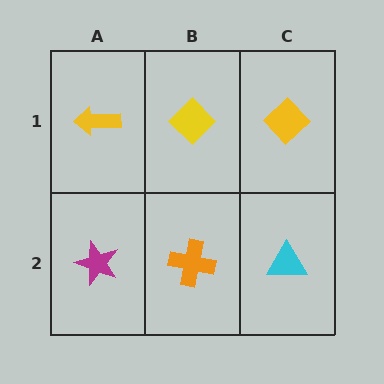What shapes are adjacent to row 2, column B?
A yellow diamond (row 1, column B), a magenta star (row 2, column A), a cyan triangle (row 2, column C).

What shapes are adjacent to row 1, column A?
A magenta star (row 2, column A), a yellow diamond (row 1, column B).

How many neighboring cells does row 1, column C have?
2.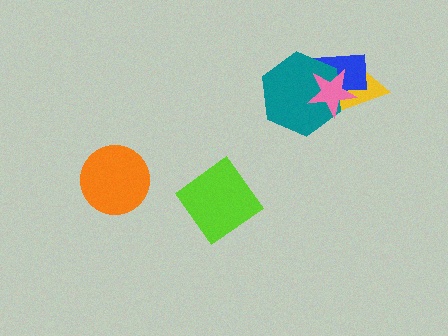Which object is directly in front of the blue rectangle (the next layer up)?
The teal hexagon is directly in front of the blue rectangle.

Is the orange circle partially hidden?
No, no other shape covers it.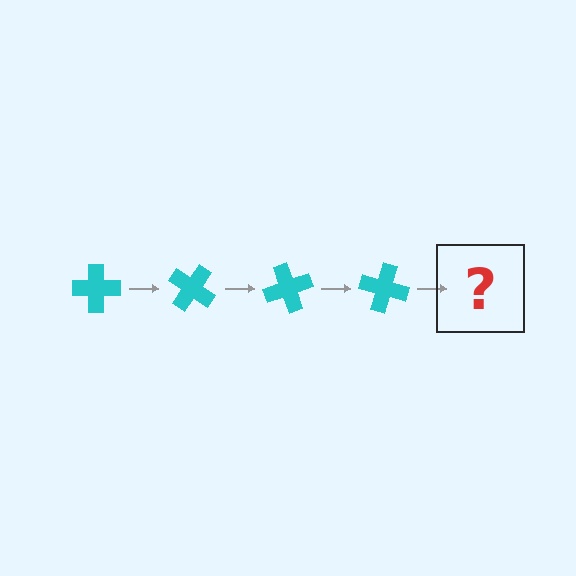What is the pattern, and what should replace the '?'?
The pattern is that the cross rotates 35 degrees each step. The '?' should be a cyan cross rotated 140 degrees.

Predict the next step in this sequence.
The next step is a cyan cross rotated 140 degrees.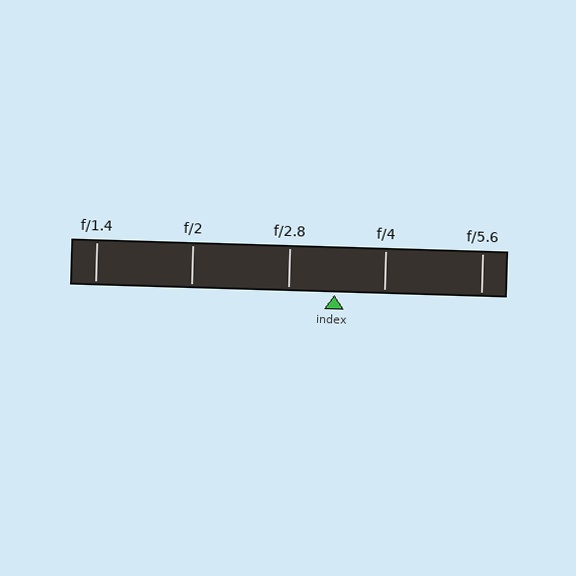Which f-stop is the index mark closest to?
The index mark is closest to f/2.8.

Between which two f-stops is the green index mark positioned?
The index mark is between f/2.8 and f/4.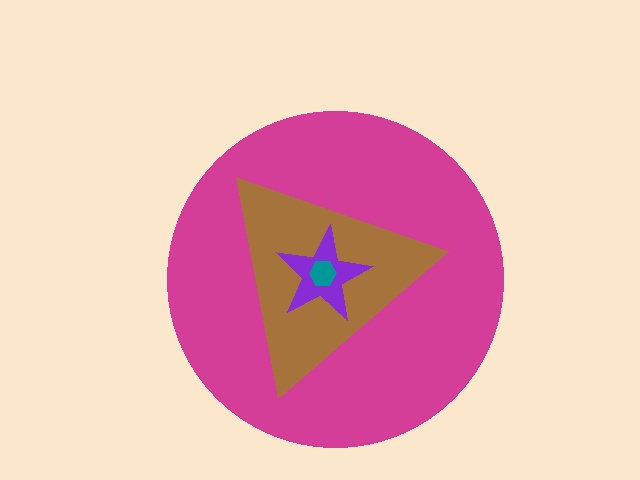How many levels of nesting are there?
4.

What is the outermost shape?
The magenta circle.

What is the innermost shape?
The teal hexagon.